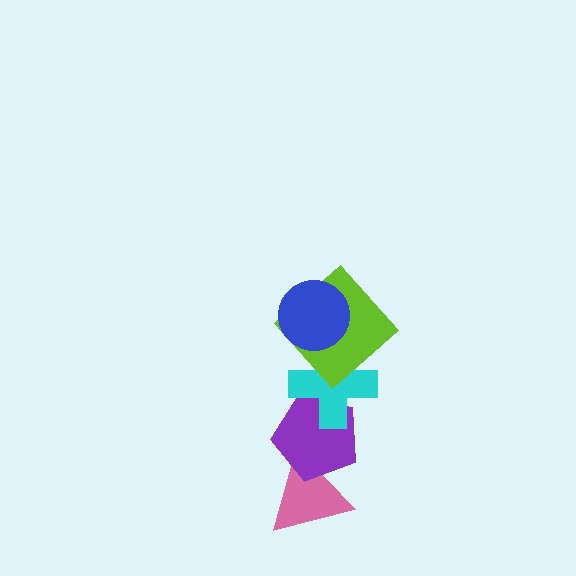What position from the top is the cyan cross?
The cyan cross is 3rd from the top.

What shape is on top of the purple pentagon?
The cyan cross is on top of the purple pentagon.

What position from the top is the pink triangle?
The pink triangle is 5th from the top.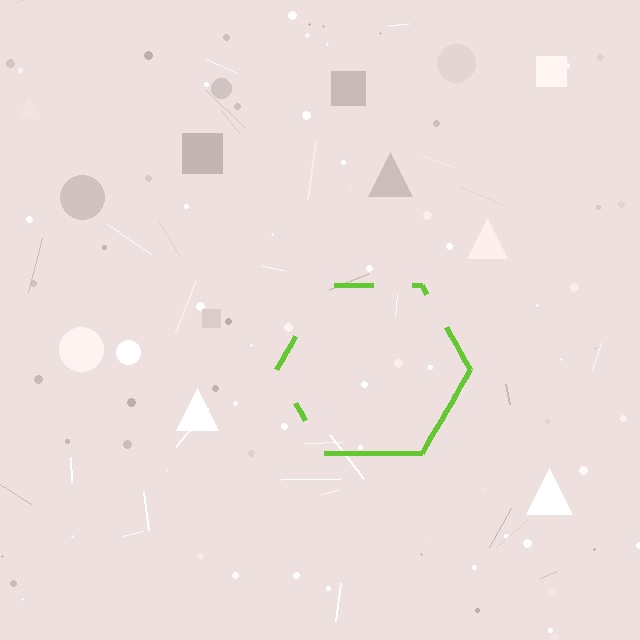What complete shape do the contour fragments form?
The contour fragments form a hexagon.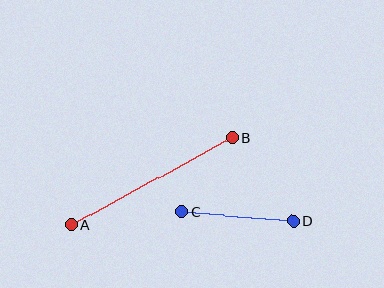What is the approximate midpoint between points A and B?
The midpoint is at approximately (152, 181) pixels.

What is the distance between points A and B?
The distance is approximately 184 pixels.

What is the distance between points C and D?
The distance is approximately 112 pixels.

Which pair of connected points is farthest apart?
Points A and B are farthest apart.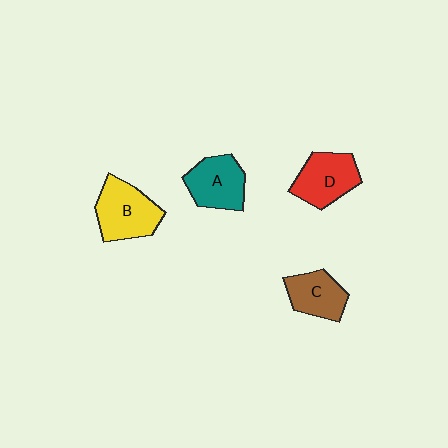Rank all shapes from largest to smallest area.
From largest to smallest: B (yellow), D (red), A (teal), C (brown).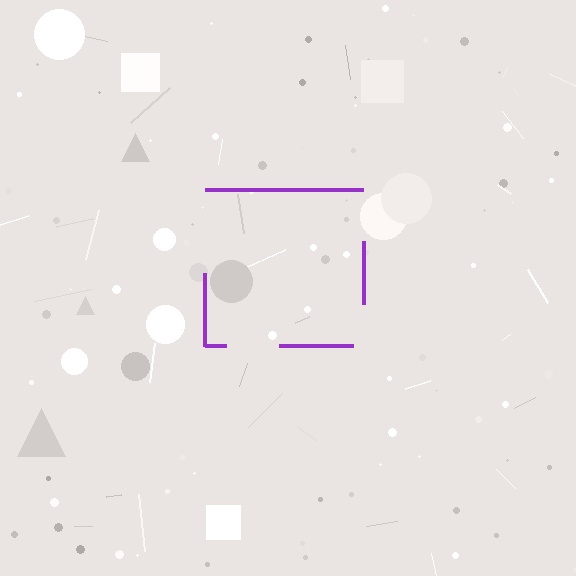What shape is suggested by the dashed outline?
The dashed outline suggests a square.